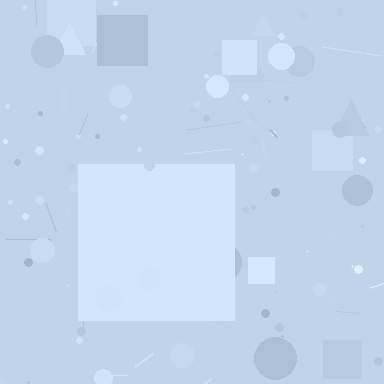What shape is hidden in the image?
A square is hidden in the image.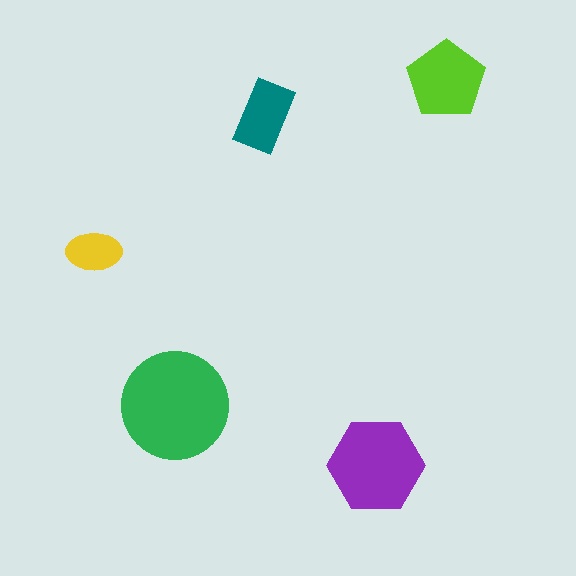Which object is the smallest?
The yellow ellipse.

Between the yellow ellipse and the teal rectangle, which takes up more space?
The teal rectangle.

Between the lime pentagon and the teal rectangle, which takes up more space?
The lime pentagon.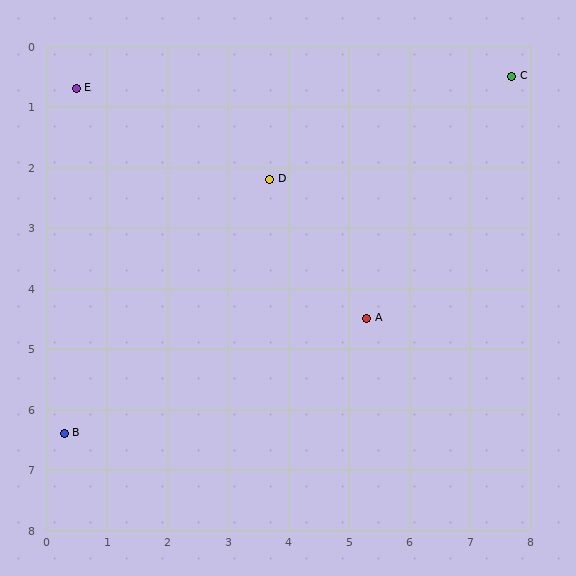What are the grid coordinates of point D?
Point D is at approximately (3.7, 2.2).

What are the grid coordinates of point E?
Point E is at approximately (0.5, 0.7).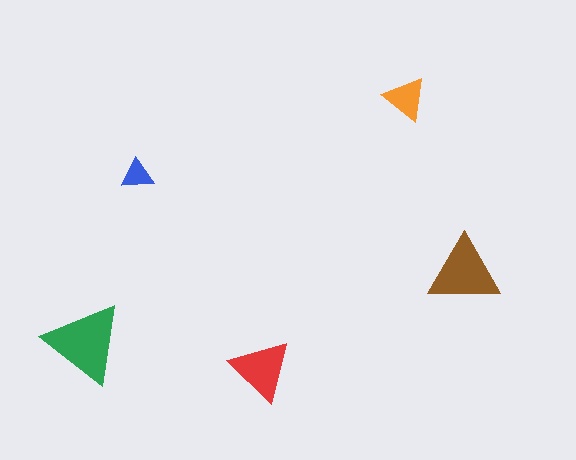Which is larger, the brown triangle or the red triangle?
The brown one.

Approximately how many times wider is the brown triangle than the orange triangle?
About 1.5 times wider.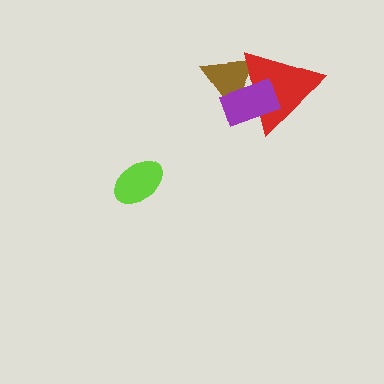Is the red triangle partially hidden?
Yes, it is partially covered by another shape.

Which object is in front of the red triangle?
The purple rectangle is in front of the red triangle.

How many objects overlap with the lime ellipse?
0 objects overlap with the lime ellipse.